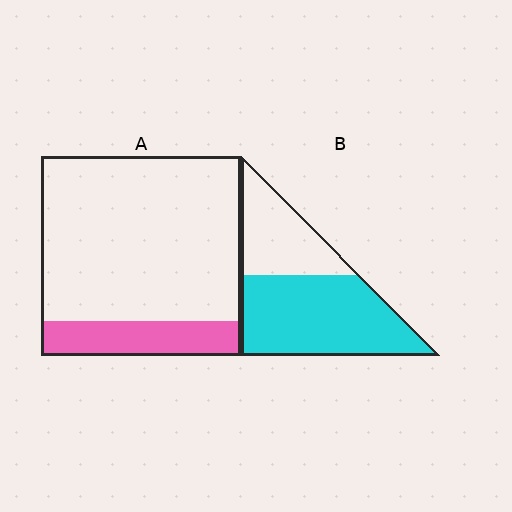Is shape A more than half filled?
No.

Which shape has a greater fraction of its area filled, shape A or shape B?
Shape B.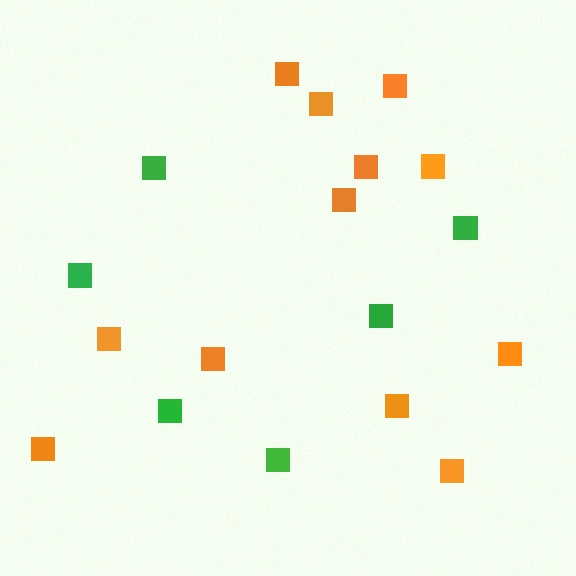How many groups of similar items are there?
There are 2 groups: one group of green squares (6) and one group of orange squares (12).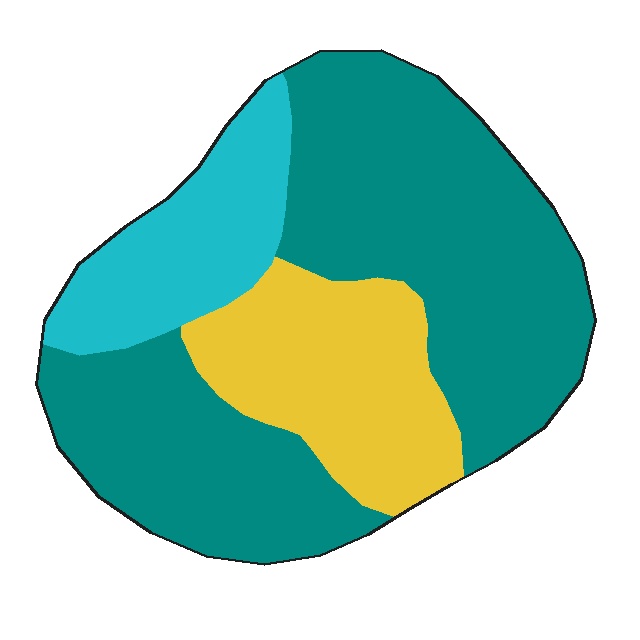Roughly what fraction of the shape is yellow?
Yellow covers 22% of the shape.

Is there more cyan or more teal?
Teal.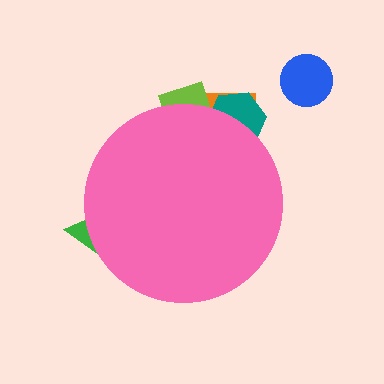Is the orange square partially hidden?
Yes, the orange square is partially hidden behind the pink circle.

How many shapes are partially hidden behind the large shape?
4 shapes are partially hidden.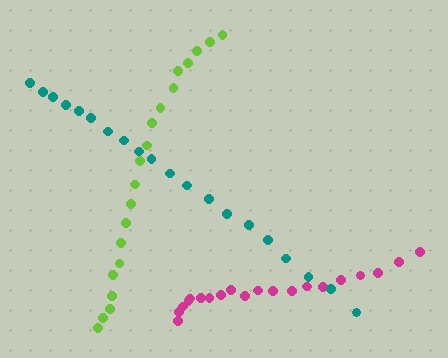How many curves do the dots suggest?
There are 3 distinct paths.